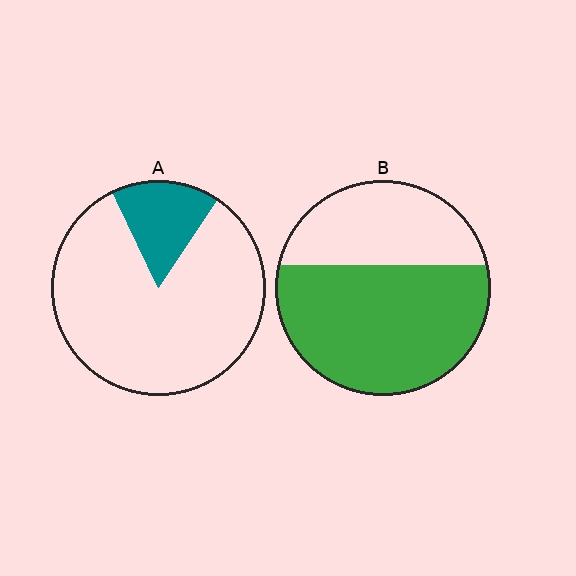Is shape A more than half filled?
No.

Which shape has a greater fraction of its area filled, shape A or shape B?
Shape B.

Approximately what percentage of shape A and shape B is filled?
A is approximately 15% and B is approximately 65%.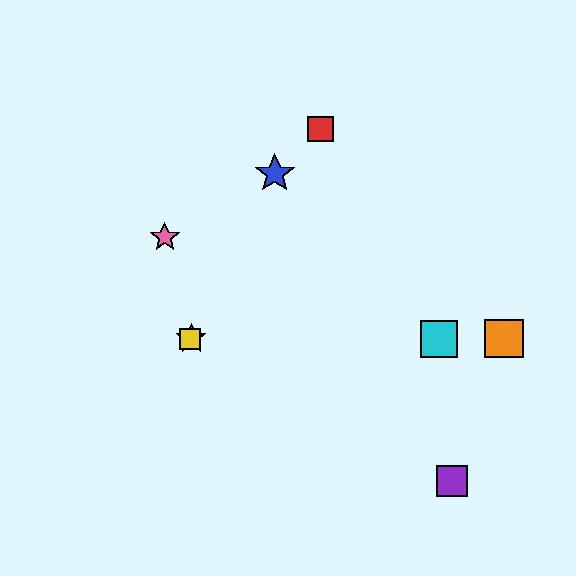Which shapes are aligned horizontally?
The green star, the yellow square, the orange square, the cyan square are aligned horizontally.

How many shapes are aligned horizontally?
4 shapes (the green star, the yellow square, the orange square, the cyan square) are aligned horizontally.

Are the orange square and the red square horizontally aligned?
No, the orange square is at y≈339 and the red square is at y≈129.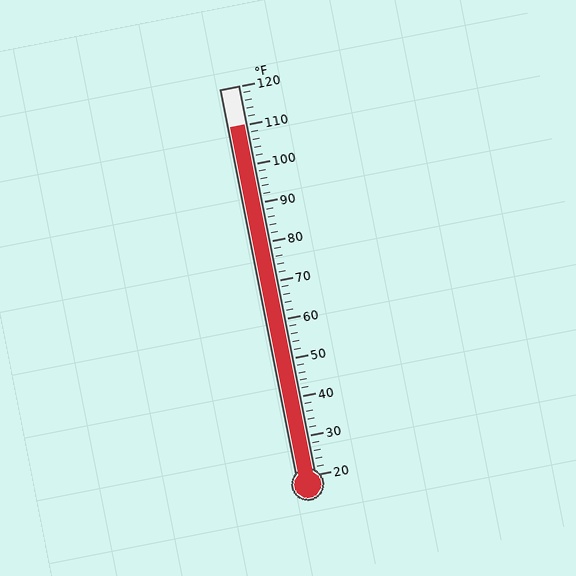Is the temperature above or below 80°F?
The temperature is above 80°F.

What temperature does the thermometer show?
The thermometer shows approximately 110°F.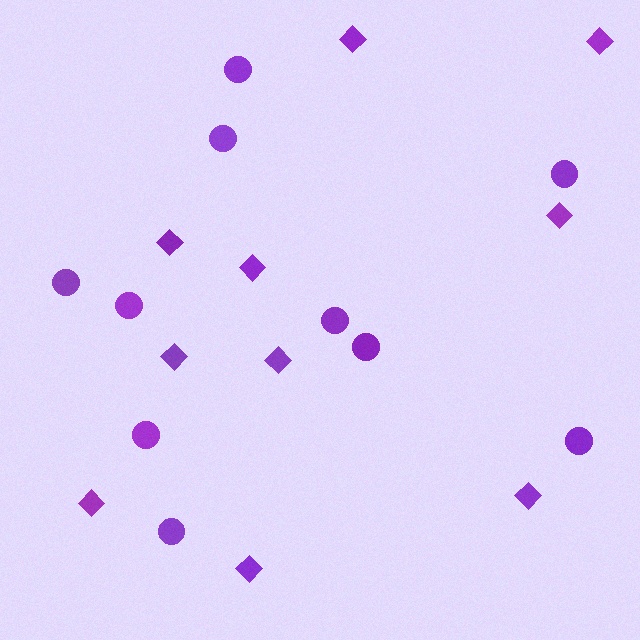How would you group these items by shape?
There are 2 groups: one group of diamonds (10) and one group of circles (10).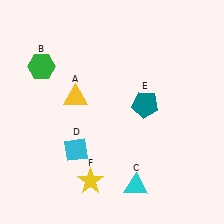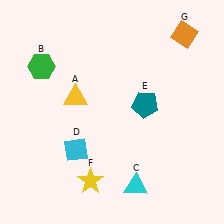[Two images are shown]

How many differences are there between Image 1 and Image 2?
There is 1 difference between the two images.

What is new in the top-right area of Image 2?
An orange diamond (G) was added in the top-right area of Image 2.